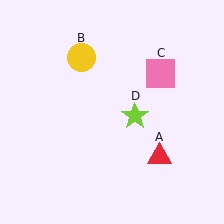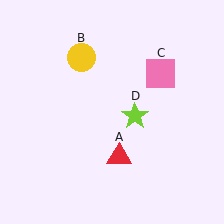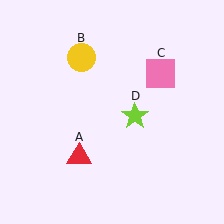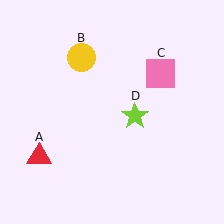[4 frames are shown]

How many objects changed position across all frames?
1 object changed position: red triangle (object A).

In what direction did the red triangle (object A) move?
The red triangle (object A) moved left.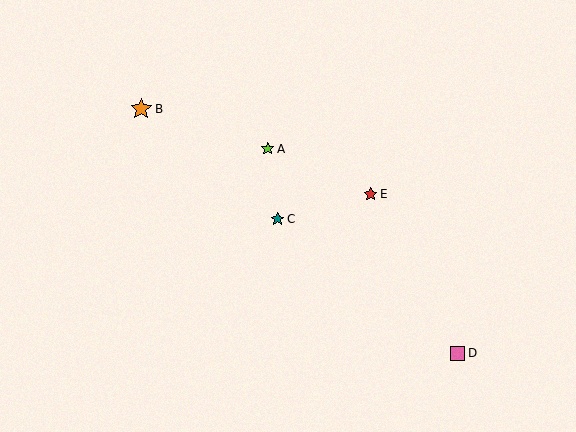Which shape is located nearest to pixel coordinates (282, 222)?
The teal star (labeled C) at (278, 219) is nearest to that location.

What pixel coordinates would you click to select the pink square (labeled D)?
Click at (457, 353) to select the pink square D.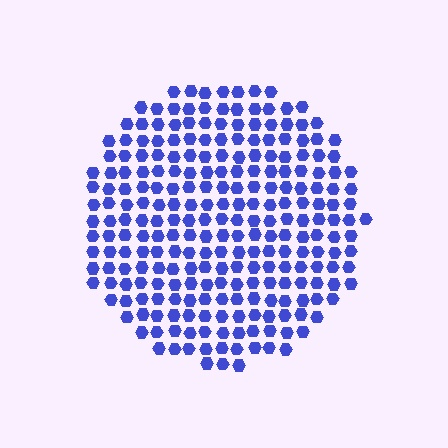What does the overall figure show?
The overall figure shows a circle.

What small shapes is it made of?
It is made of small hexagons.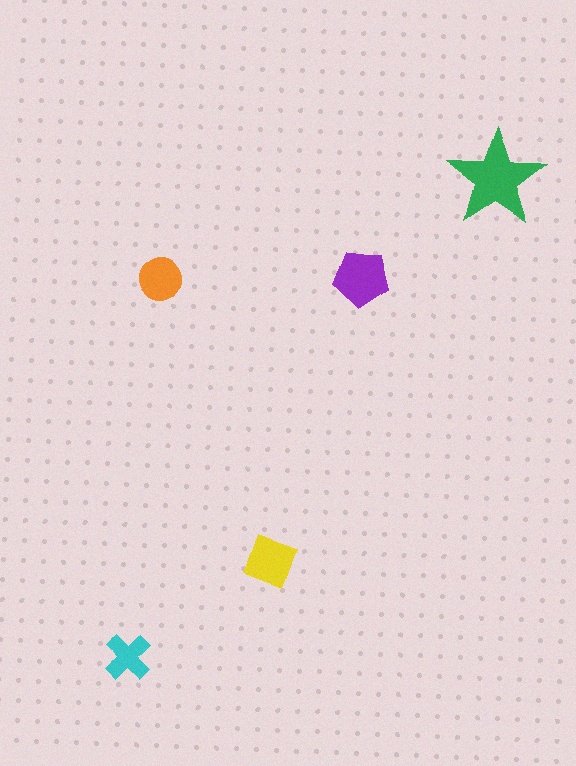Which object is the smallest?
The cyan cross.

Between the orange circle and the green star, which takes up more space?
The green star.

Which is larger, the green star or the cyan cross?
The green star.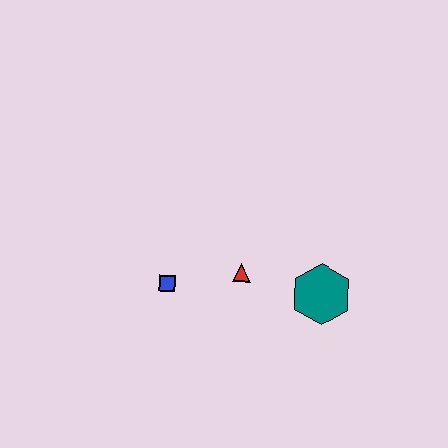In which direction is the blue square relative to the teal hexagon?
The blue square is to the left of the teal hexagon.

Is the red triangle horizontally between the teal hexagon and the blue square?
Yes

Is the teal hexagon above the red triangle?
No